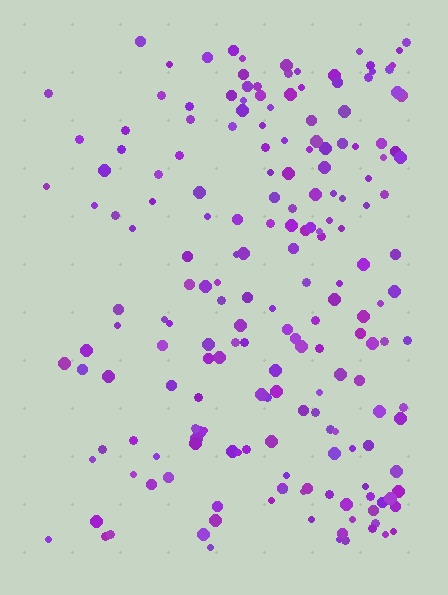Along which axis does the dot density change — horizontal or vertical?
Horizontal.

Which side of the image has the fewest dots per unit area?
The left.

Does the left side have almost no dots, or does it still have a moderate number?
Still a moderate number, just noticeably fewer than the right.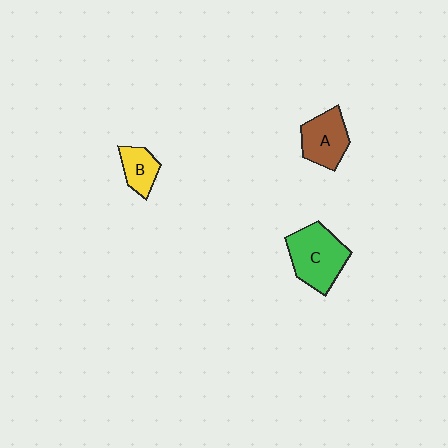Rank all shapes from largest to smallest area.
From largest to smallest: C (green), A (brown), B (yellow).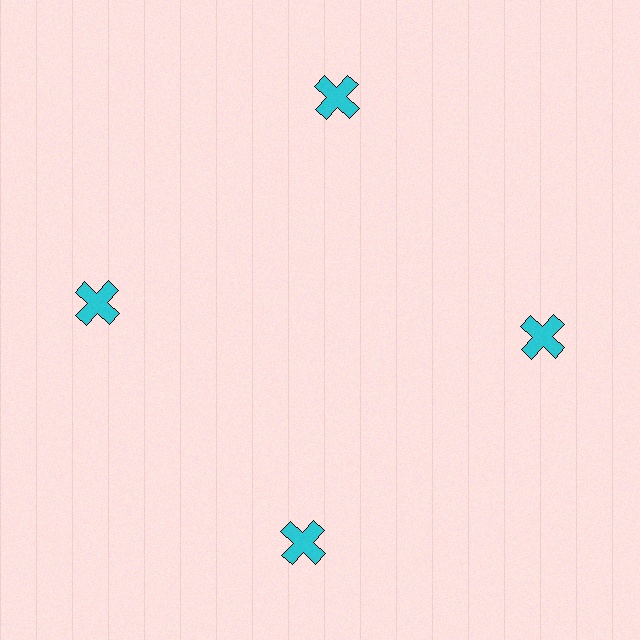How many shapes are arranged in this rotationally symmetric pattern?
There are 4 shapes, arranged in 4 groups of 1.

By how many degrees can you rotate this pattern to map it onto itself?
The pattern maps onto itself every 90 degrees of rotation.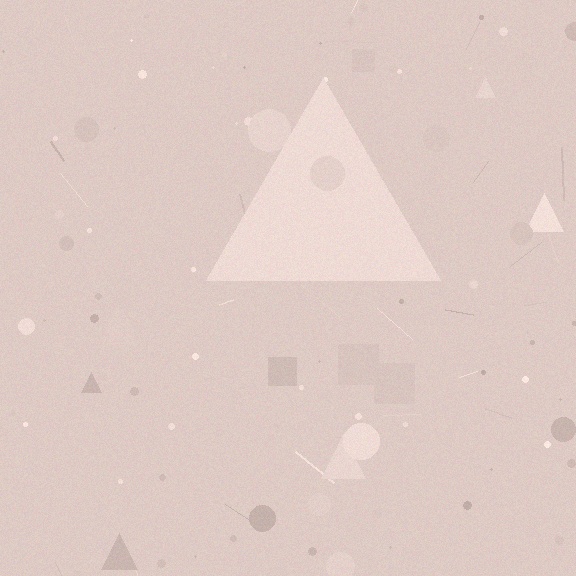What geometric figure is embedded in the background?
A triangle is embedded in the background.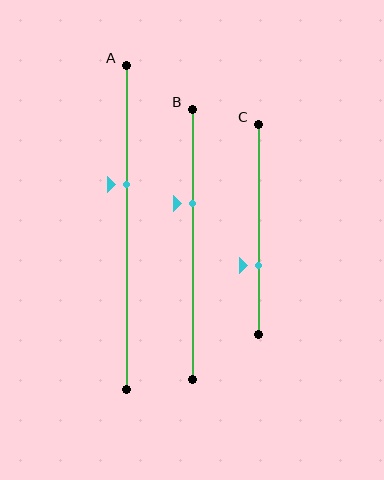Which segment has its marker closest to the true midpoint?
Segment A has its marker closest to the true midpoint.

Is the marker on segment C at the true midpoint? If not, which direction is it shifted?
No, the marker on segment C is shifted downward by about 17% of the segment length.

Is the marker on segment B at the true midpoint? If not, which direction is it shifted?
No, the marker on segment B is shifted upward by about 15% of the segment length.